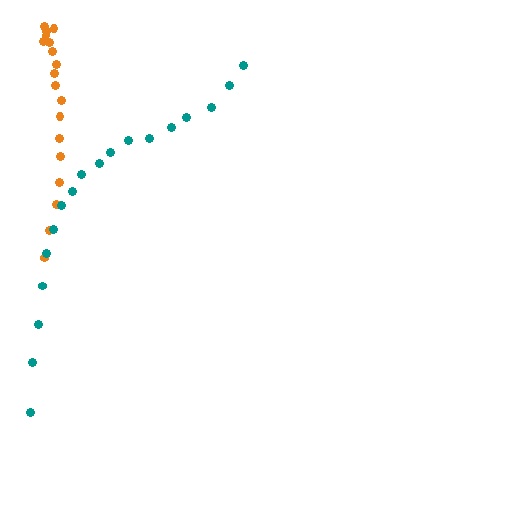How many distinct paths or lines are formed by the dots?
There are 2 distinct paths.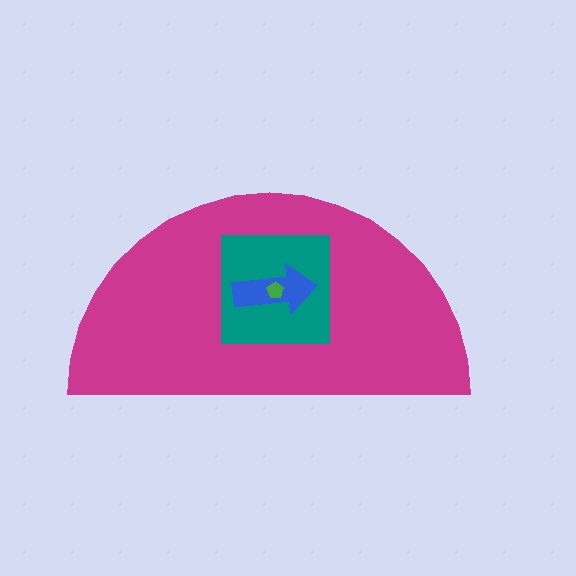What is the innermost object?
The green pentagon.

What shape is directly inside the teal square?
The blue arrow.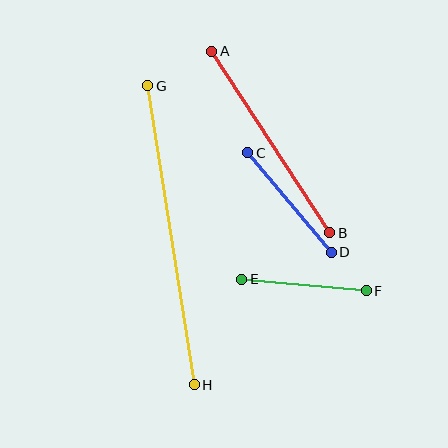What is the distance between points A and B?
The distance is approximately 216 pixels.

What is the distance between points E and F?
The distance is approximately 125 pixels.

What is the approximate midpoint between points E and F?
The midpoint is at approximately (304, 285) pixels.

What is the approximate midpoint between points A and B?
The midpoint is at approximately (271, 142) pixels.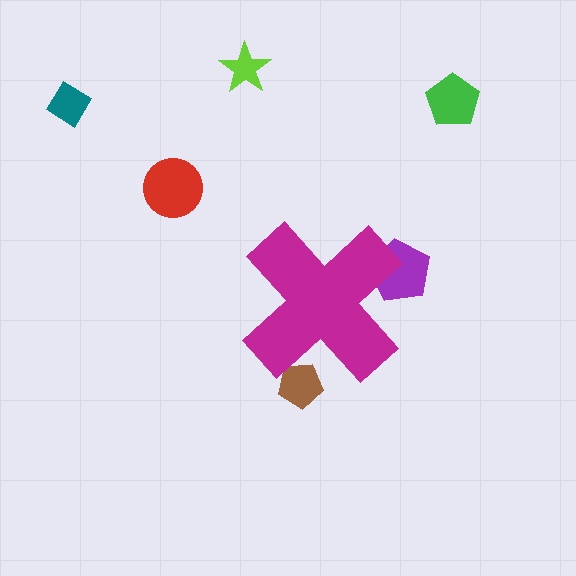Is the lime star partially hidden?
No, the lime star is fully visible.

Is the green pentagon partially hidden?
No, the green pentagon is fully visible.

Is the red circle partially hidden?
No, the red circle is fully visible.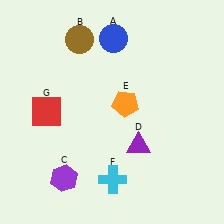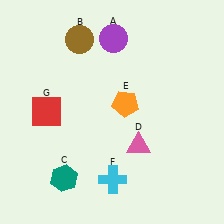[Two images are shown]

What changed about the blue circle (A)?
In Image 1, A is blue. In Image 2, it changed to purple.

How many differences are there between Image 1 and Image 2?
There are 3 differences between the two images.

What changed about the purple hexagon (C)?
In Image 1, C is purple. In Image 2, it changed to teal.